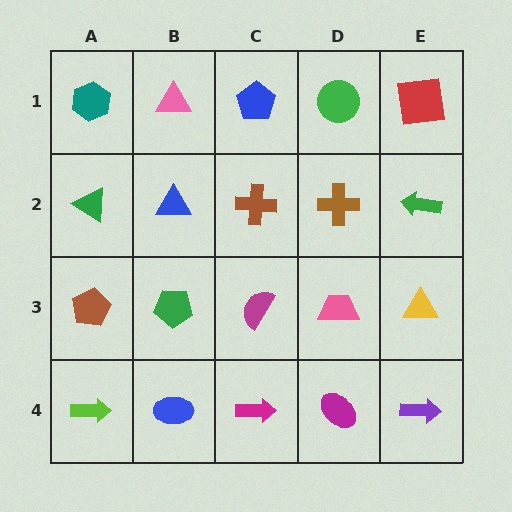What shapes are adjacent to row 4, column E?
A yellow triangle (row 3, column E), a magenta ellipse (row 4, column D).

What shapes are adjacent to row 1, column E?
A green arrow (row 2, column E), a green circle (row 1, column D).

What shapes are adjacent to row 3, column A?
A green triangle (row 2, column A), a lime arrow (row 4, column A), a green pentagon (row 3, column B).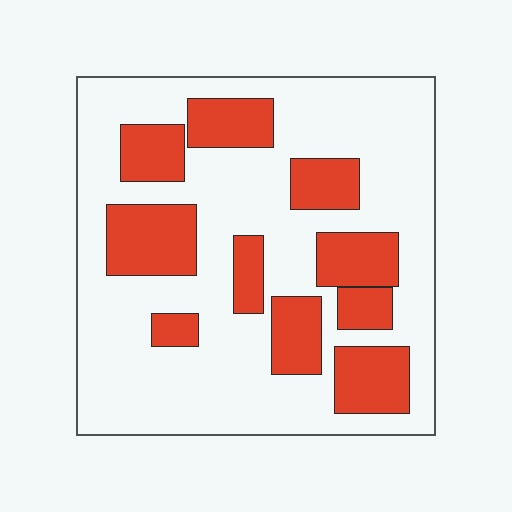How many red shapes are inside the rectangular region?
10.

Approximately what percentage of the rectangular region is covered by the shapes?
Approximately 30%.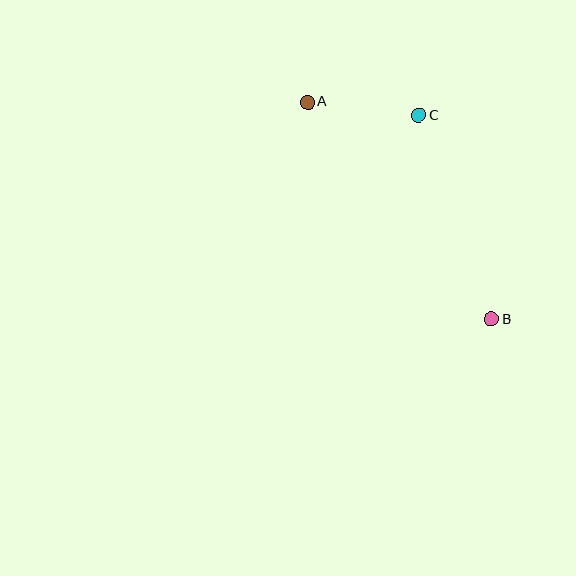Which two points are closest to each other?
Points A and C are closest to each other.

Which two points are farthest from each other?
Points A and B are farthest from each other.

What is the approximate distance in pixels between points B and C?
The distance between B and C is approximately 216 pixels.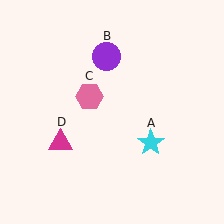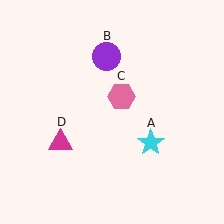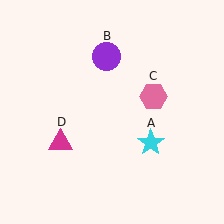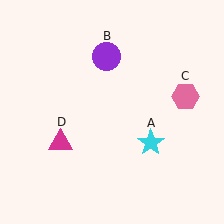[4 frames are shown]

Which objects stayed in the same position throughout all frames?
Cyan star (object A) and purple circle (object B) and magenta triangle (object D) remained stationary.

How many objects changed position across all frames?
1 object changed position: pink hexagon (object C).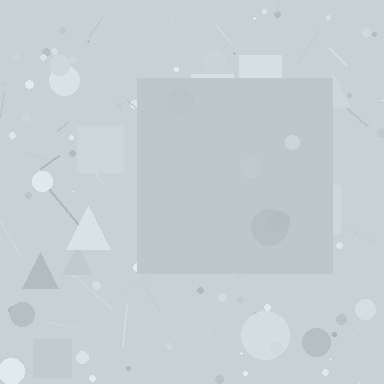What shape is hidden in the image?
A square is hidden in the image.